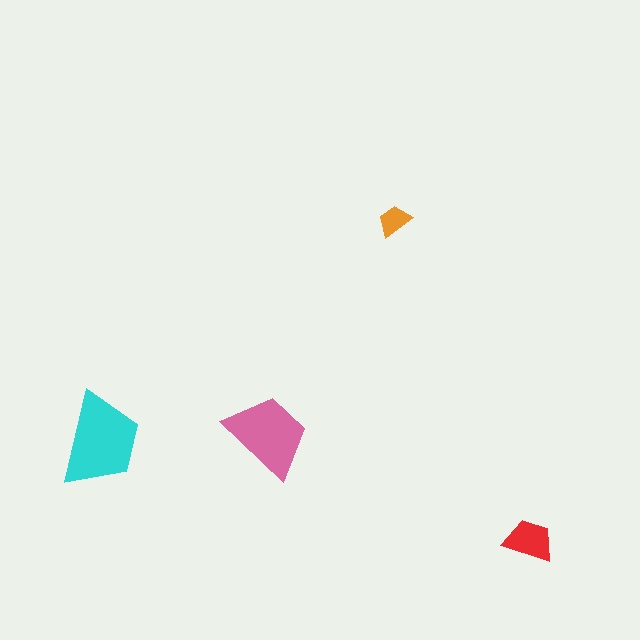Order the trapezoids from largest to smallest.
the cyan one, the pink one, the red one, the orange one.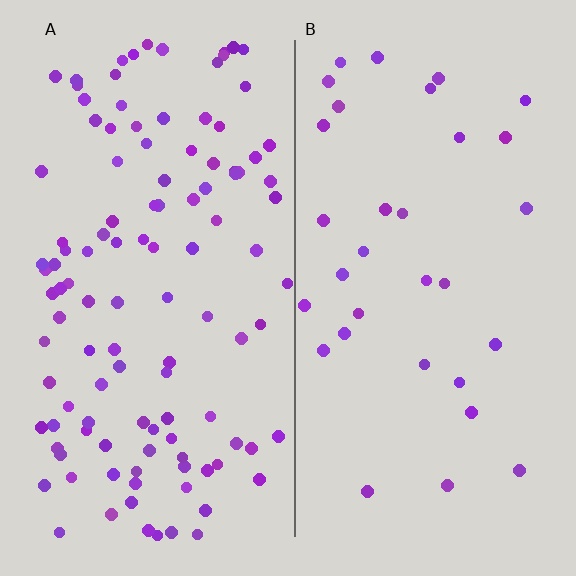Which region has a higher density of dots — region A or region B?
A (the left).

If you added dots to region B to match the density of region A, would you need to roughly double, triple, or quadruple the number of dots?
Approximately quadruple.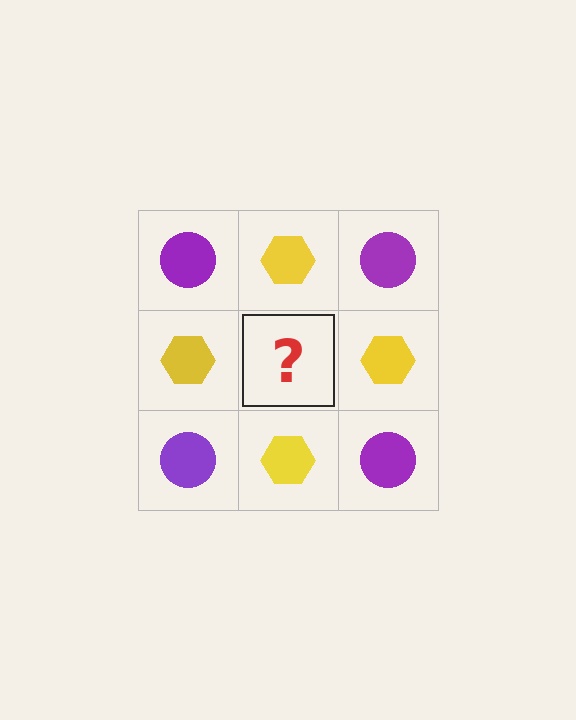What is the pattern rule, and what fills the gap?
The rule is that it alternates purple circle and yellow hexagon in a checkerboard pattern. The gap should be filled with a purple circle.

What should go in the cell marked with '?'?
The missing cell should contain a purple circle.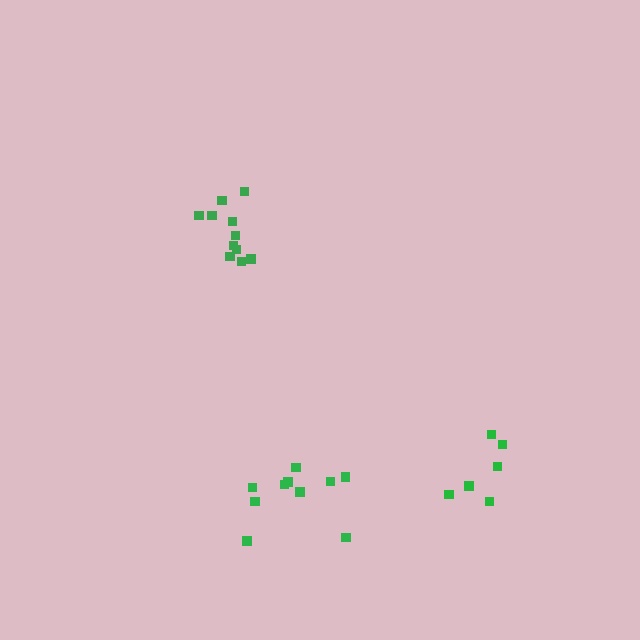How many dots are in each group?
Group 1: 11 dots, Group 2: 6 dots, Group 3: 10 dots (27 total).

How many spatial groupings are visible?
There are 3 spatial groupings.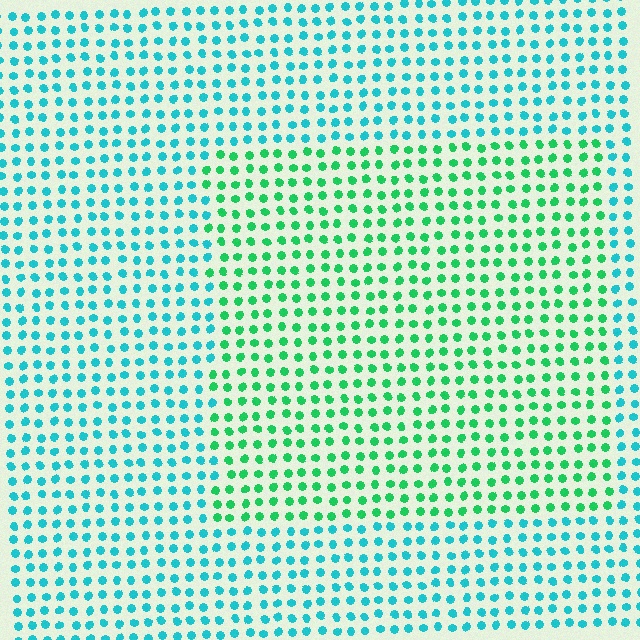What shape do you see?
I see a rectangle.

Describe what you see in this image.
The image is filled with small cyan elements in a uniform arrangement. A rectangle-shaped region is visible where the elements are tinted to a slightly different hue, forming a subtle color boundary.